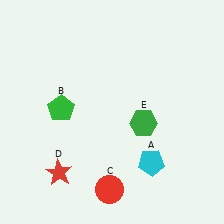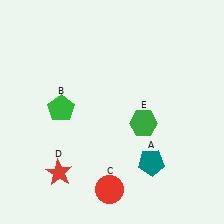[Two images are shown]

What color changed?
The pentagon (A) changed from cyan in Image 1 to teal in Image 2.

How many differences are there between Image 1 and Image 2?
There is 1 difference between the two images.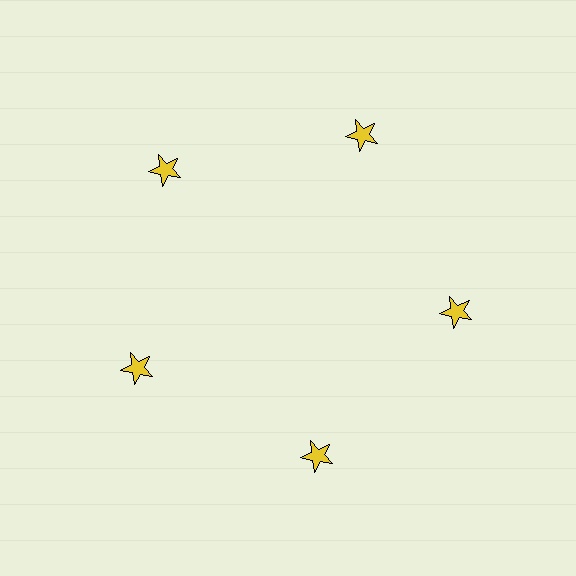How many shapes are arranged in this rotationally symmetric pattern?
There are 5 shapes, arranged in 5 groups of 1.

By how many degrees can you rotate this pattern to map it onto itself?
The pattern maps onto itself every 72 degrees of rotation.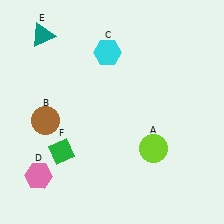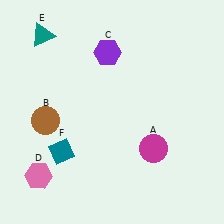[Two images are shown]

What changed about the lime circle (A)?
In Image 1, A is lime. In Image 2, it changed to magenta.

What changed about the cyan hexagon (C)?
In Image 1, C is cyan. In Image 2, it changed to purple.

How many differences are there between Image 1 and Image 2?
There are 3 differences between the two images.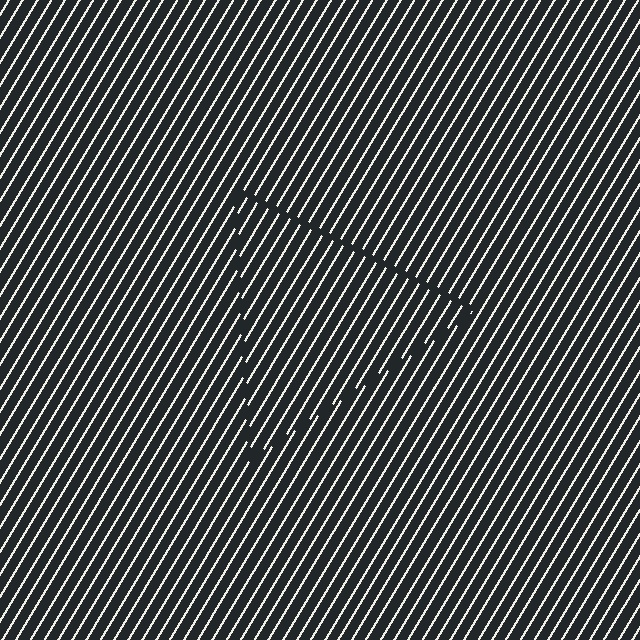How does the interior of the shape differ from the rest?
The interior of the shape contains the same grating, shifted by half a period — the contour is defined by the phase discontinuity where line-ends from the inner and outer gratings abut.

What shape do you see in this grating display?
An illusory triangle. The interior of the shape contains the same grating, shifted by half a period — the contour is defined by the phase discontinuity where line-ends from the inner and outer gratings abut.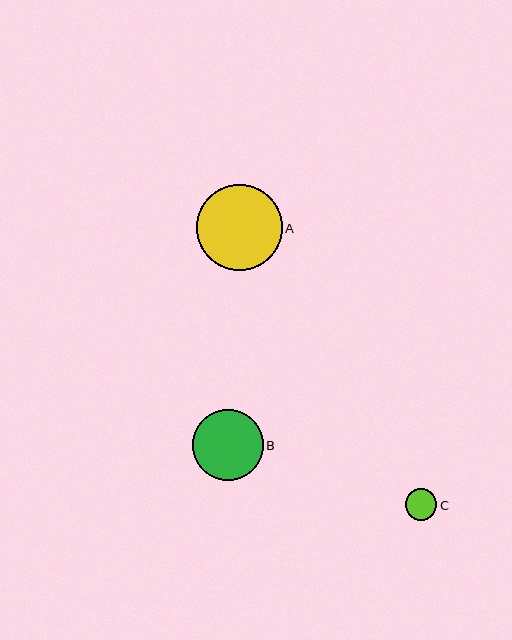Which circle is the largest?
Circle A is the largest with a size of approximately 86 pixels.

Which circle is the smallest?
Circle C is the smallest with a size of approximately 32 pixels.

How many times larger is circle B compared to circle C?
Circle B is approximately 2.2 times the size of circle C.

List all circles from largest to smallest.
From largest to smallest: A, B, C.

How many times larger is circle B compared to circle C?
Circle B is approximately 2.2 times the size of circle C.